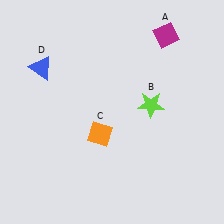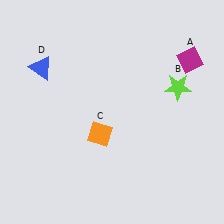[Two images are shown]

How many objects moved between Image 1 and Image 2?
2 objects moved between the two images.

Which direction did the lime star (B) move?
The lime star (B) moved right.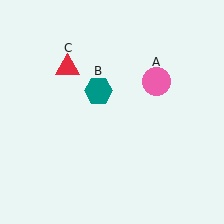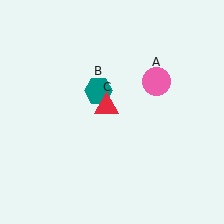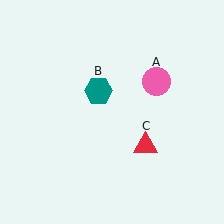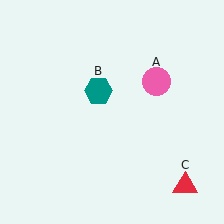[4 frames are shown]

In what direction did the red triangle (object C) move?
The red triangle (object C) moved down and to the right.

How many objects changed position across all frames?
1 object changed position: red triangle (object C).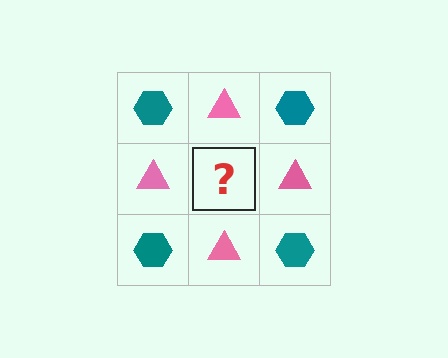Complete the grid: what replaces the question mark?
The question mark should be replaced with a teal hexagon.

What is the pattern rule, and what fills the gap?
The rule is that it alternates teal hexagon and pink triangle in a checkerboard pattern. The gap should be filled with a teal hexagon.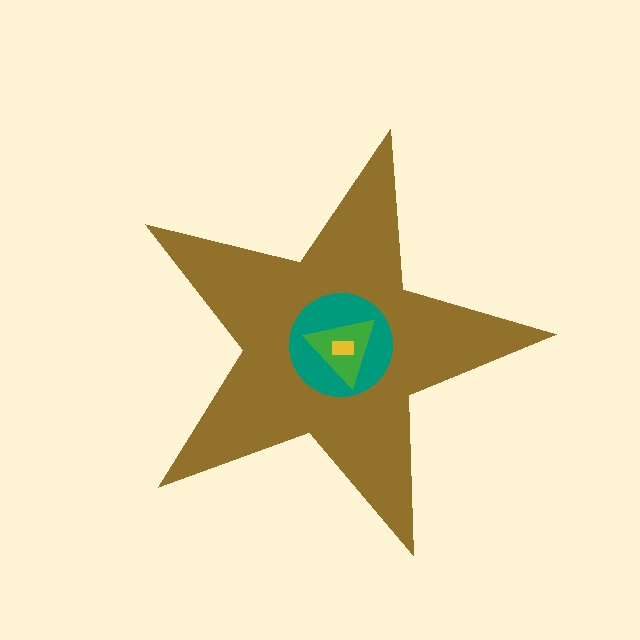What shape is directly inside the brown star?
The teal circle.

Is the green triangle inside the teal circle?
Yes.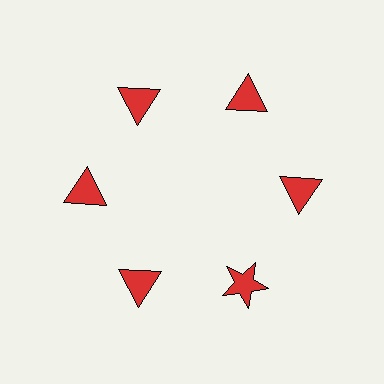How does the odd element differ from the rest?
It has a different shape: star instead of triangle.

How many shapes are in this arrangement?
There are 6 shapes arranged in a ring pattern.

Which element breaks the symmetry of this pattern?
The red star at roughly the 5 o'clock position breaks the symmetry. All other shapes are red triangles.